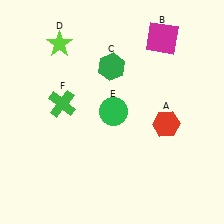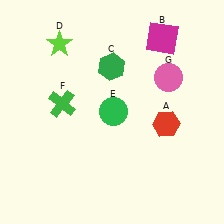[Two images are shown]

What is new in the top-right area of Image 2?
A pink circle (G) was added in the top-right area of Image 2.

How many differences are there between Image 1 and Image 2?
There is 1 difference between the two images.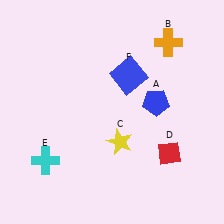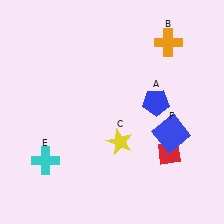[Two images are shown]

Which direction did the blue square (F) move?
The blue square (F) moved down.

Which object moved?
The blue square (F) moved down.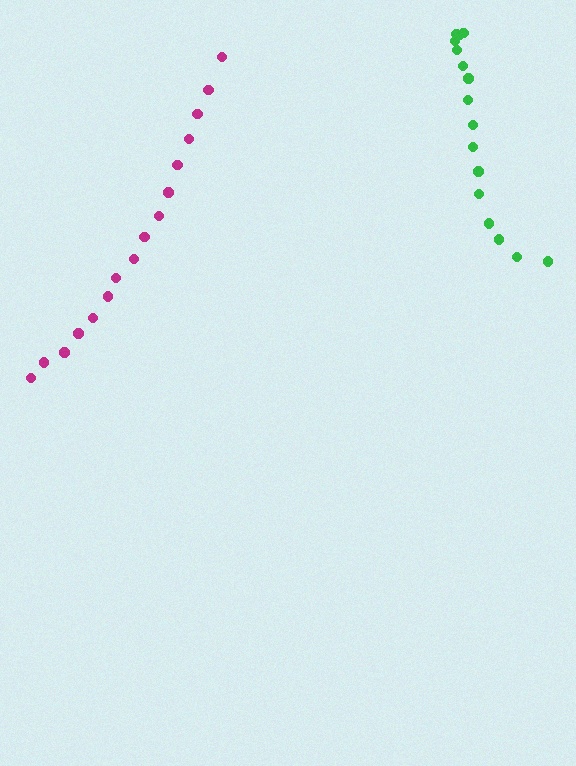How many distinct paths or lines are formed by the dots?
There are 2 distinct paths.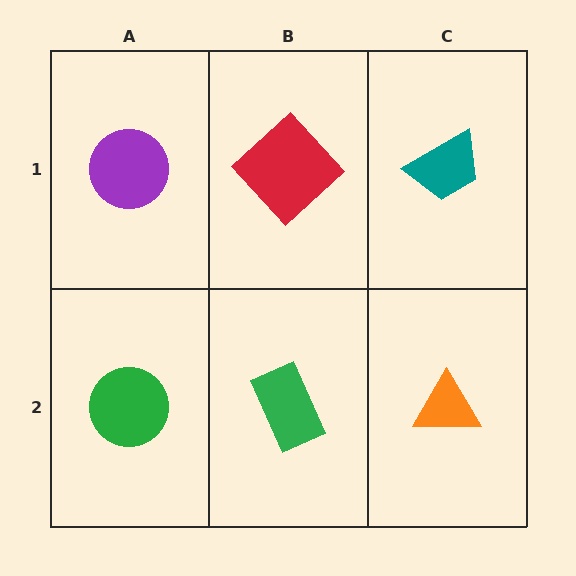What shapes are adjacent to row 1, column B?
A green rectangle (row 2, column B), a purple circle (row 1, column A), a teal trapezoid (row 1, column C).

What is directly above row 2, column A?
A purple circle.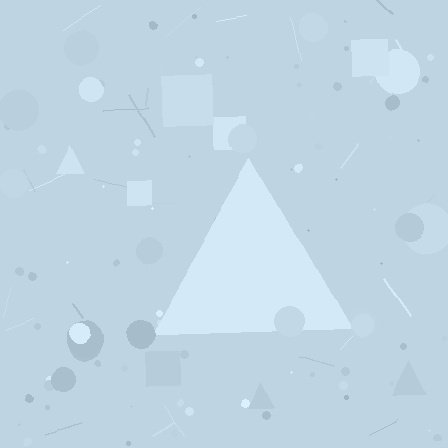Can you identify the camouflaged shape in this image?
The camouflaged shape is a triangle.